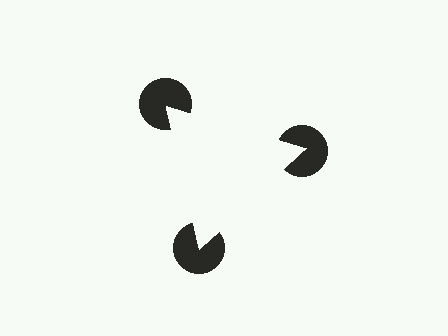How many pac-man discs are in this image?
There are 3 — one at each vertex of the illusory triangle.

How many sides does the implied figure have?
3 sides.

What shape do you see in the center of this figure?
An illusory triangle — its edges are inferred from the aligned wedge cuts in the pac-man discs, not physically drawn.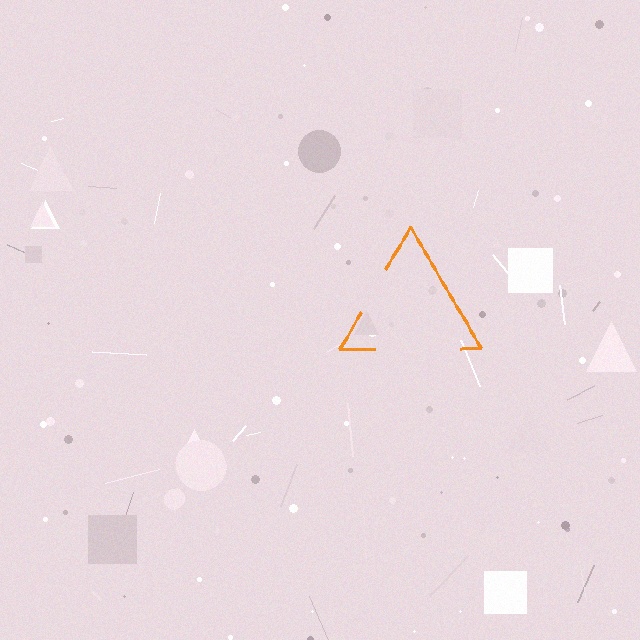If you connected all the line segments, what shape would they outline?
They would outline a triangle.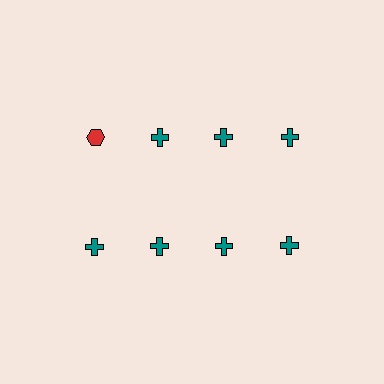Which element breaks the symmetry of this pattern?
The red hexagon in the top row, leftmost column breaks the symmetry. All other shapes are teal crosses.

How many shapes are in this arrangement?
There are 8 shapes arranged in a grid pattern.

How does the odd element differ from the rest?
It differs in both color (red instead of teal) and shape (hexagon instead of cross).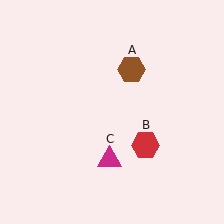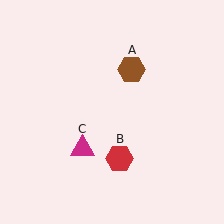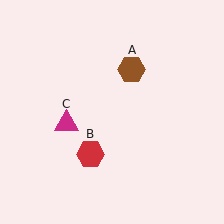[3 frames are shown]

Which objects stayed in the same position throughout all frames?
Brown hexagon (object A) remained stationary.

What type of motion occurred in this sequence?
The red hexagon (object B), magenta triangle (object C) rotated clockwise around the center of the scene.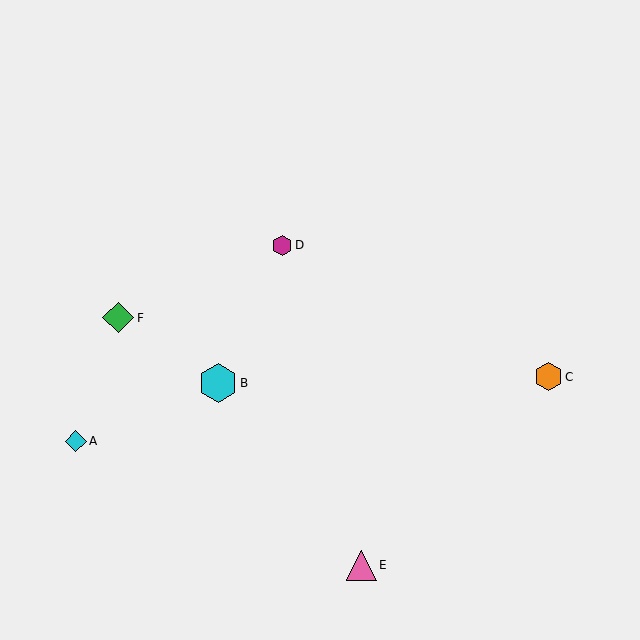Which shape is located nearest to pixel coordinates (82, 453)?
The cyan diamond (labeled A) at (76, 441) is nearest to that location.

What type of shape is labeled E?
Shape E is a pink triangle.